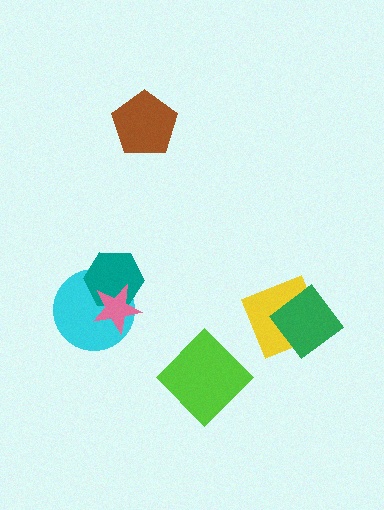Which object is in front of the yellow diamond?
The green diamond is in front of the yellow diamond.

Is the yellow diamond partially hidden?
Yes, it is partially covered by another shape.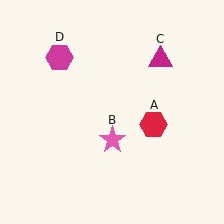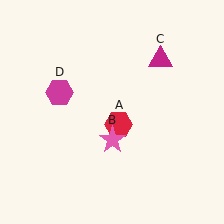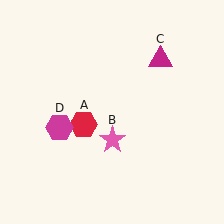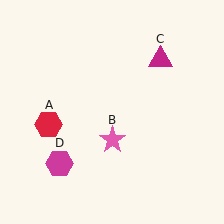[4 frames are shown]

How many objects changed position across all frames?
2 objects changed position: red hexagon (object A), magenta hexagon (object D).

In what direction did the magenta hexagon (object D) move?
The magenta hexagon (object D) moved down.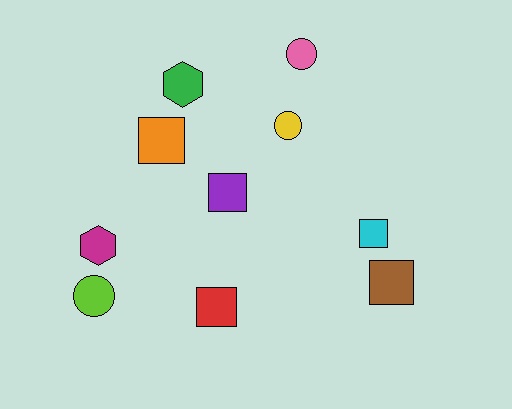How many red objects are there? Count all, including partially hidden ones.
There is 1 red object.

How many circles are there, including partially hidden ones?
There are 3 circles.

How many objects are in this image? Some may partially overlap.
There are 10 objects.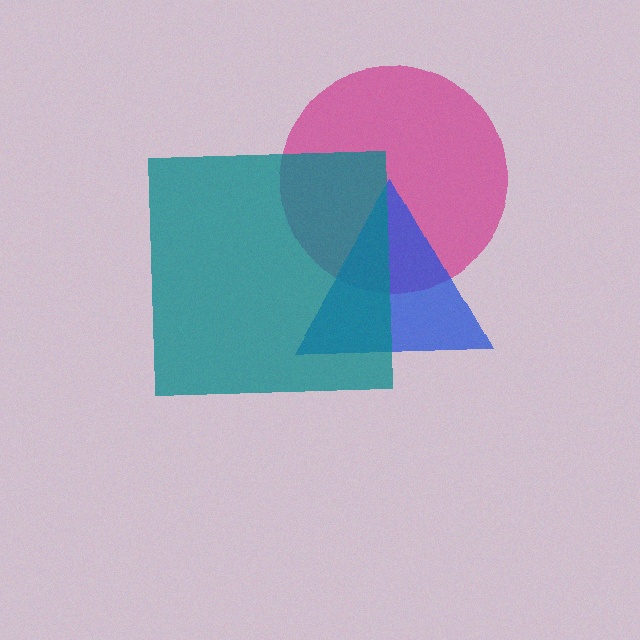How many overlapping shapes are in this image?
There are 3 overlapping shapes in the image.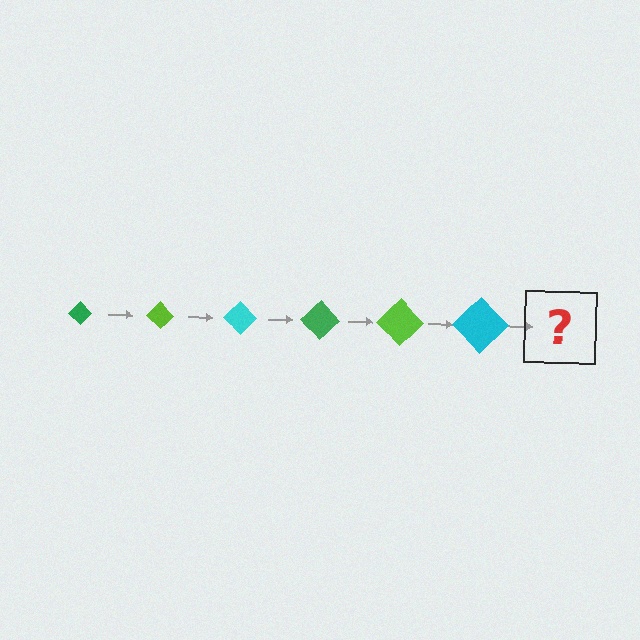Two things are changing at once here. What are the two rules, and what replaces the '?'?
The two rules are that the diamond grows larger each step and the color cycles through green, lime, and cyan. The '?' should be a green diamond, larger than the previous one.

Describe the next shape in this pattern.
It should be a green diamond, larger than the previous one.